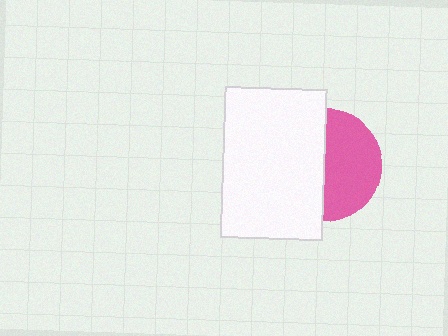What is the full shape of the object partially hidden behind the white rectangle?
The partially hidden object is a pink circle.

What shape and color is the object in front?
The object in front is a white rectangle.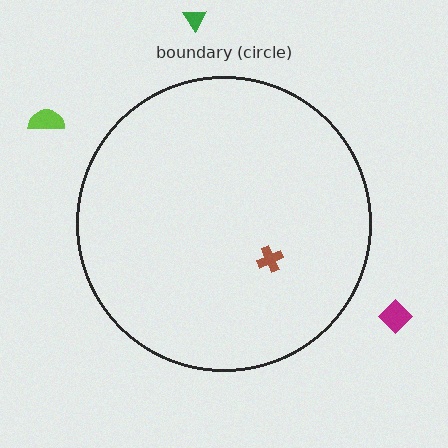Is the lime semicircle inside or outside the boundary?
Outside.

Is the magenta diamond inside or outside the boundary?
Outside.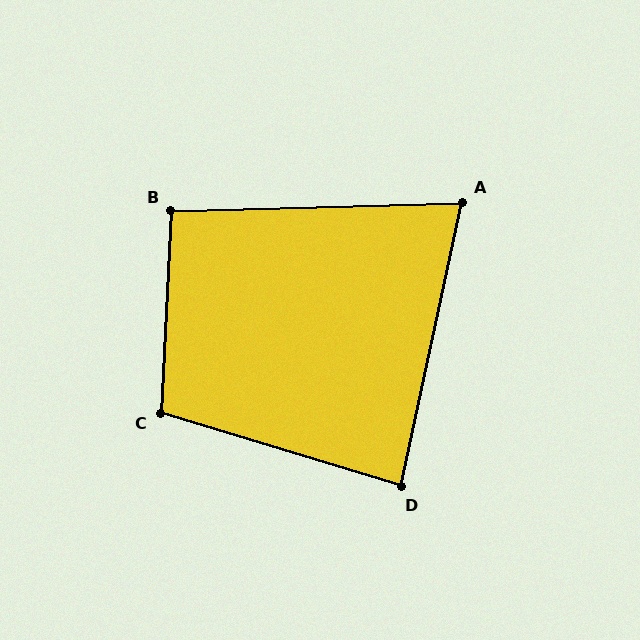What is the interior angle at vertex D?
Approximately 85 degrees (approximately right).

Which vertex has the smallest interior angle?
A, at approximately 76 degrees.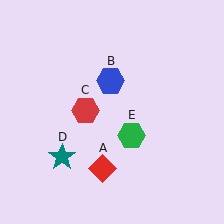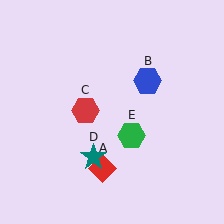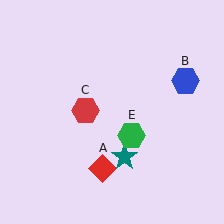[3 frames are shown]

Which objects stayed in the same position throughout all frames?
Red diamond (object A) and red hexagon (object C) and green hexagon (object E) remained stationary.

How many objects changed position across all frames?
2 objects changed position: blue hexagon (object B), teal star (object D).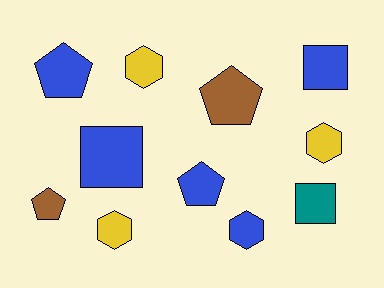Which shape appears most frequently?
Pentagon, with 4 objects.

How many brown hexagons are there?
There are no brown hexagons.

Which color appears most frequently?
Blue, with 5 objects.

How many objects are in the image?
There are 11 objects.